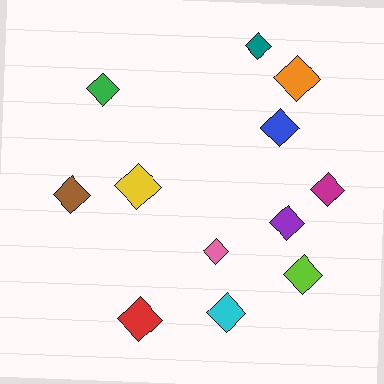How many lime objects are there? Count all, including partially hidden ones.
There is 1 lime object.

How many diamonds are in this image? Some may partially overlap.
There are 12 diamonds.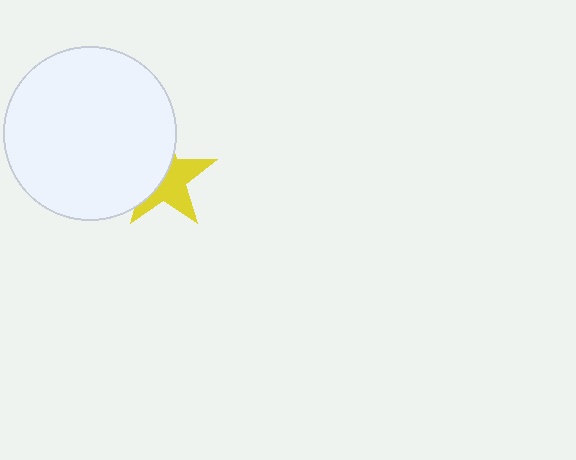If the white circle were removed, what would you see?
You would see the complete yellow star.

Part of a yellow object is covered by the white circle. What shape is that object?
It is a star.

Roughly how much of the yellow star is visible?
About half of it is visible (roughly 52%).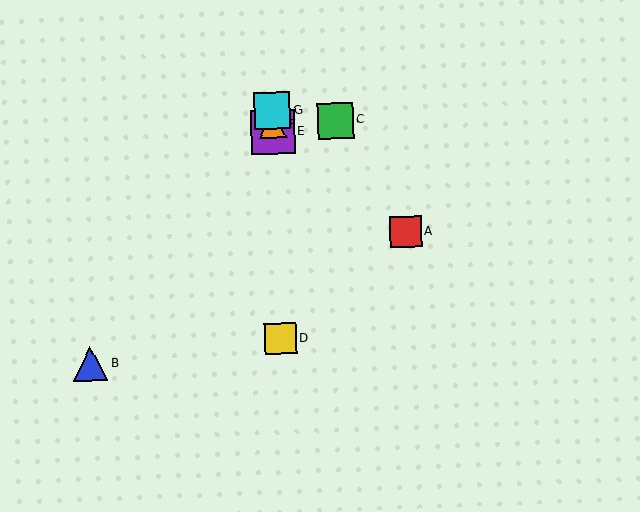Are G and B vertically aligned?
No, G is at x≈272 and B is at x≈90.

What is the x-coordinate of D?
Object D is at x≈280.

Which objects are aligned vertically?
Objects D, E, F, G are aligned vertically.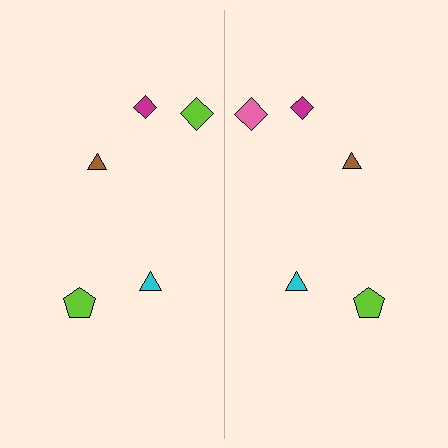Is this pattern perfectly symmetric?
No, the pattern is not perfectly symmetric. The pink diamond on the right side breaks the symmetry — its mirror counterpart is lime.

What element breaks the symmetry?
The pink diamond on the right side breaks the symmetry — its mirror counterpart is lime.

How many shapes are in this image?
There are 10 shapes in this image.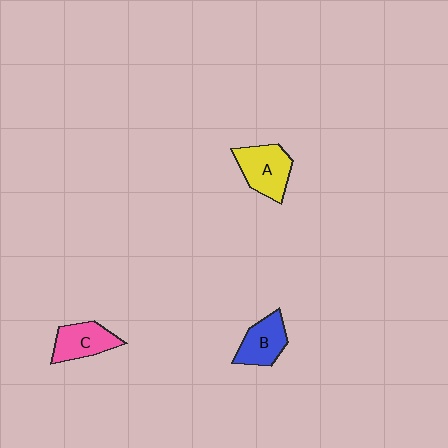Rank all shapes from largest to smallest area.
From largest to smallest: A (yellow), C (pink), B (blue).